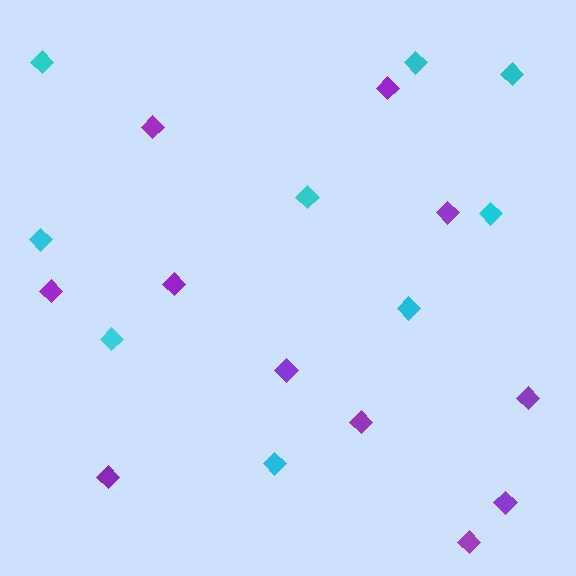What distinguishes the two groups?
There are 2 groups: one group of cyan diamonds (9) and one group of purple diamonds (11).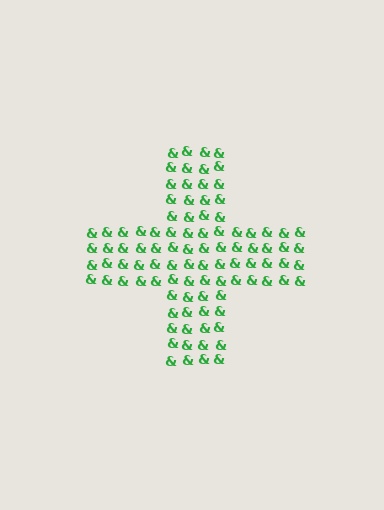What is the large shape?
The large shape is a cross.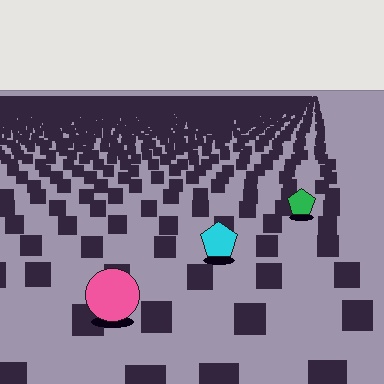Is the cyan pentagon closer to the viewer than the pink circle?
No. The pink circle is closer — you can tell from the texture gradient: the ground texture is coarser near it.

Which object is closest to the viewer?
The pink circle is closest. The texture marks near it are larger and more spread out.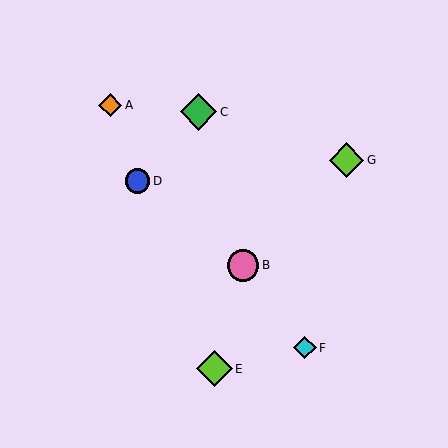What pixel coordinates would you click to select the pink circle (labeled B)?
Click at (243, 265) to select the pink circle B.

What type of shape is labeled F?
Shape F is a cyan diamond.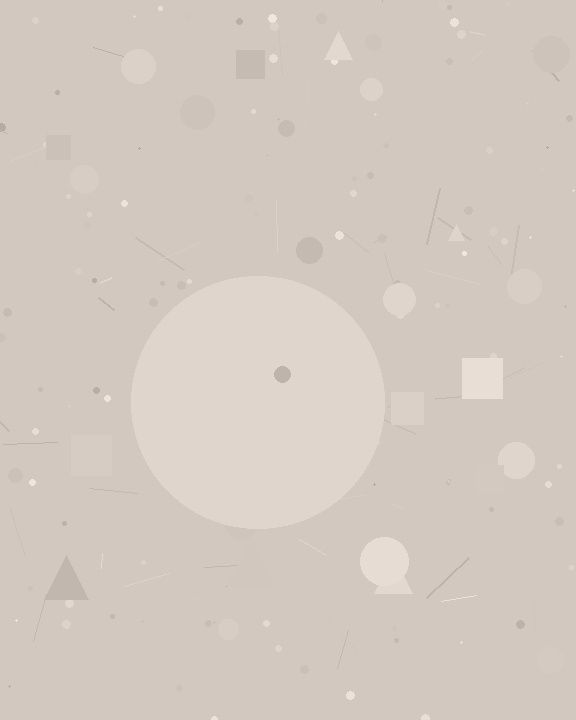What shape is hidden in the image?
A circle is hidden in the image.